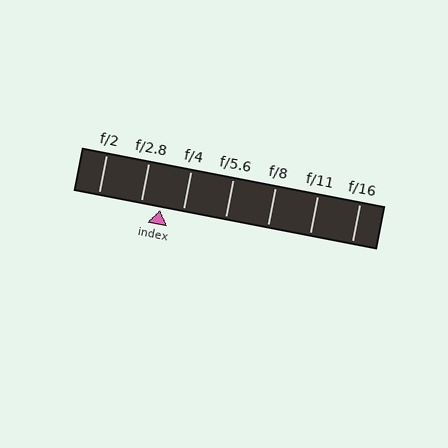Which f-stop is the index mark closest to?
The index mark is closest to f/2.8.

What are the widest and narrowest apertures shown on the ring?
The widest aperture shown is f/2 and the narrowest is f/16.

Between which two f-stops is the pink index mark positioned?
The index mark is between f/2.8 and f/4.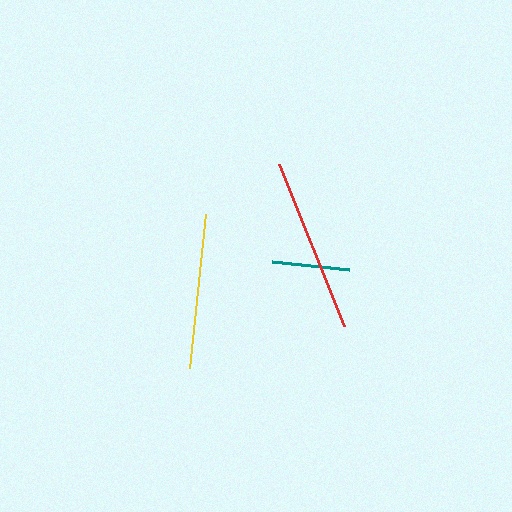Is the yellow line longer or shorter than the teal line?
The yellow line is longer than the teal line.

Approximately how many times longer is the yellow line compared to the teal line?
The yellow line is approximately 2.0 times the length of the teal line.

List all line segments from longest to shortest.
From longest to shortest: red, yellow, teal.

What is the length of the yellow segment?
The yellow segment is approximately 156 pixels long.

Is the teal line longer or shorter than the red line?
The red line is longer than the teal line.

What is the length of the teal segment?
The teal segment is approximately 77 pixels long.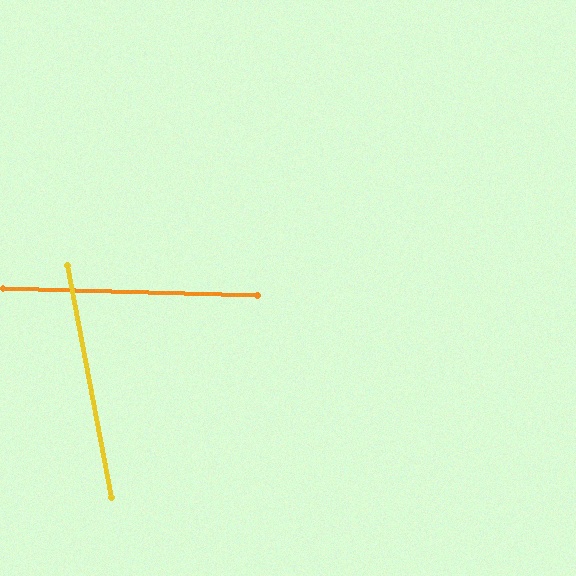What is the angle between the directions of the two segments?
Approximately 78 degrees.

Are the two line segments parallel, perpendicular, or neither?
Neither parallel nor perpendicular — they differ by about 78°.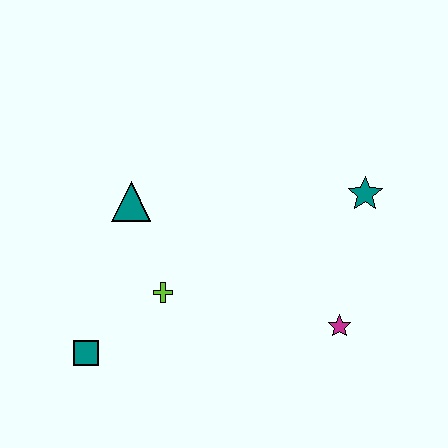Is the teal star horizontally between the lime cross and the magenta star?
No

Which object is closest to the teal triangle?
The lime cross is closest to the teal triangle.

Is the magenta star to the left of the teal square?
No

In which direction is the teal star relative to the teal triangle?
The teal star is to the right of the teal triangle.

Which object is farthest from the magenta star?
The teal square is farthest from the magenta star.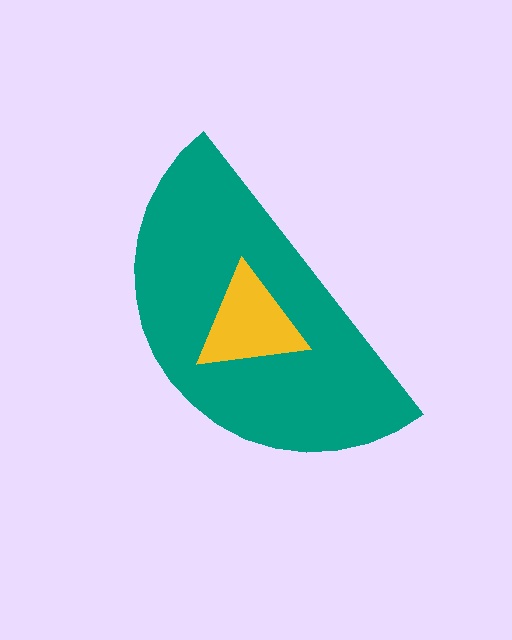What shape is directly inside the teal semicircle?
The yellow triangle.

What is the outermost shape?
The teal semicircle.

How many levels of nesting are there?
2.